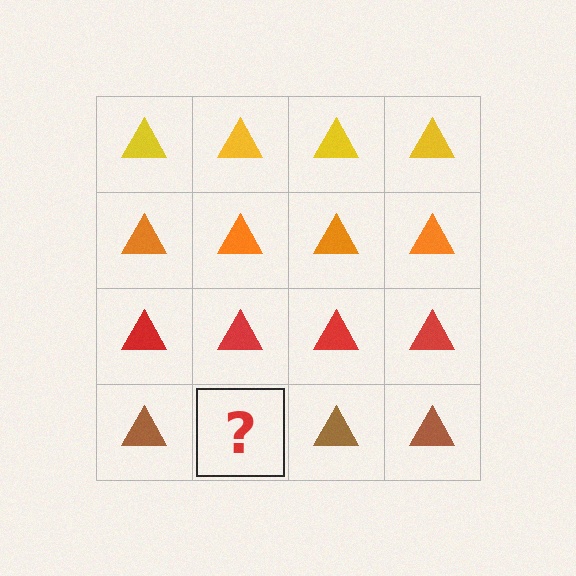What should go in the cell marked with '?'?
The missing cell should contain a brown triangle.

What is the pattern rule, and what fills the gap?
The rule is that each row has a consistent color. The gap should be filled with a brown triangle.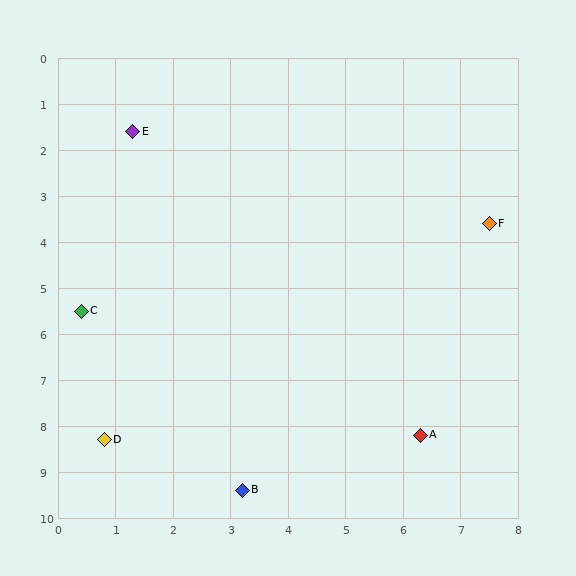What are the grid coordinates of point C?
Point C is at approximately (0.4, 5.5).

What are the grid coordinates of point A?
Point A is at approximately (6.3, 8.2).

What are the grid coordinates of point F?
Point F is at approximately (7.5, 3.6).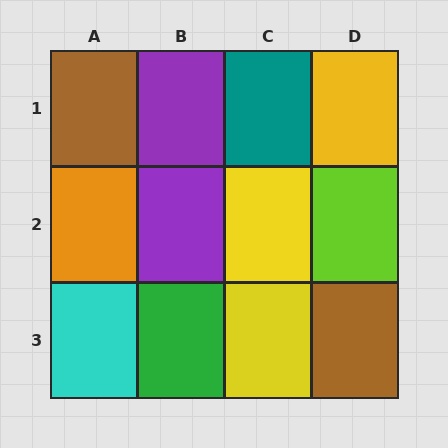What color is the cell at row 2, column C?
Yellow.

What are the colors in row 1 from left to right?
Brown, purple, teal, yellow.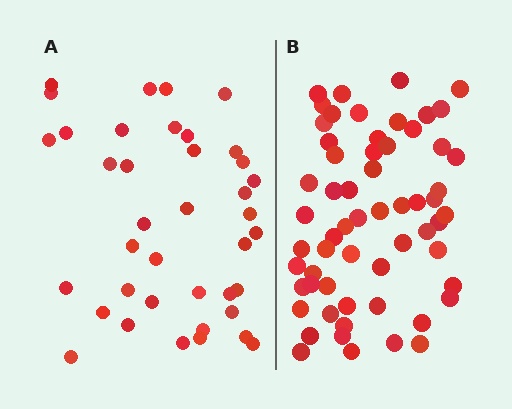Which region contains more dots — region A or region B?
Region B (the right region) has more dots.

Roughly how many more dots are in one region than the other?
Region B has approximately 20 more dots than region A.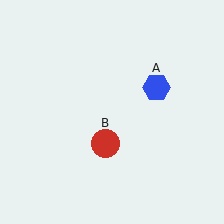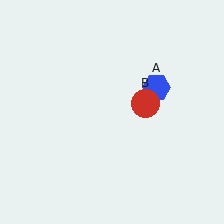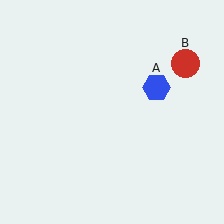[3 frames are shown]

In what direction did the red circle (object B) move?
The red circle (object B) moved up and to the right.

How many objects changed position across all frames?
1 object changed position: red circle (object B).